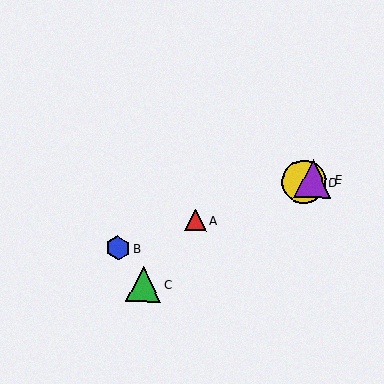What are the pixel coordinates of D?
Object D is at (304, 182).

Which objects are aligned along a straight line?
Objects A, B, D, E are aligned along a straight line.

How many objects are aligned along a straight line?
4 objects (A, B, D, E) are aligned along a straight line.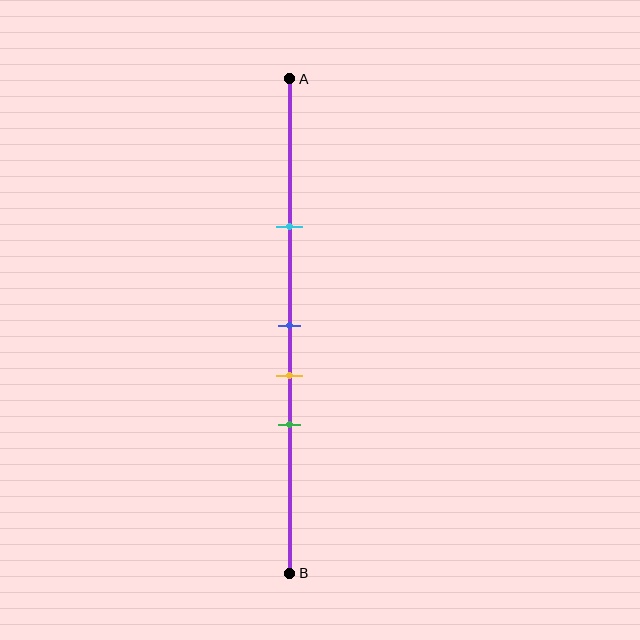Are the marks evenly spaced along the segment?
No, the marks are not evenly spaced.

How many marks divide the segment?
There are 4 marks dividing the segment.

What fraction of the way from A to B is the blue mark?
The blue mark is approximately 50% (0.5) of the way from A to B.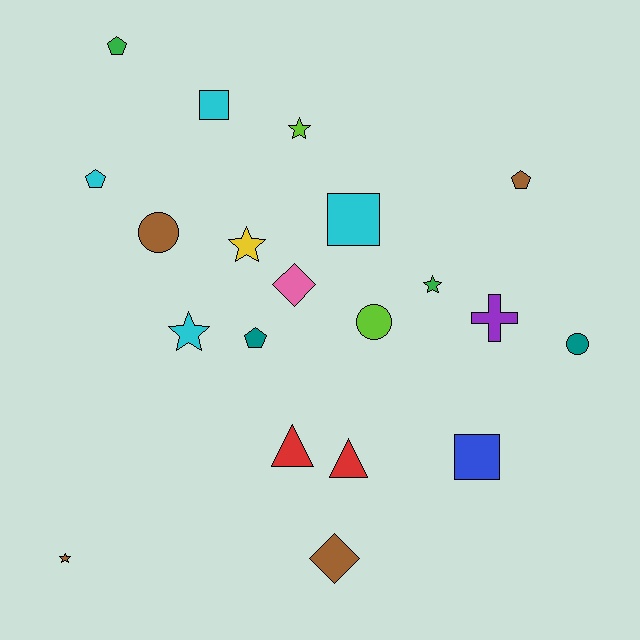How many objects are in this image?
There are 20 objects.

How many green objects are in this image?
There are 2 green objects.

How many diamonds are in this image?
There are 2 diamonds.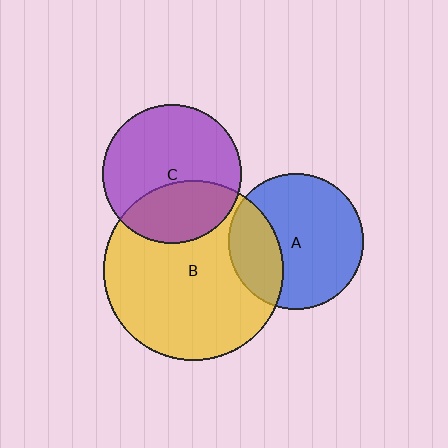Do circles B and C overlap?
Yes.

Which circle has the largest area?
Circle B (yellow).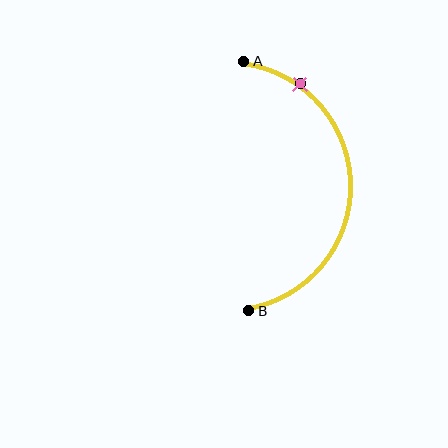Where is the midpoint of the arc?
The arc midpoint is the point on the curve farthest from the straight line joining A and B. It sits to the right of that line.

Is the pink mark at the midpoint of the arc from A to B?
No. The pink mark lies on the arc but is closer to endpoint A. The arc midpoint would be at the point on the curve equidistant along the arc from both A and B.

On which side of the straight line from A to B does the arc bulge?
The arc bulges to the right of the straight line connecting A and B.